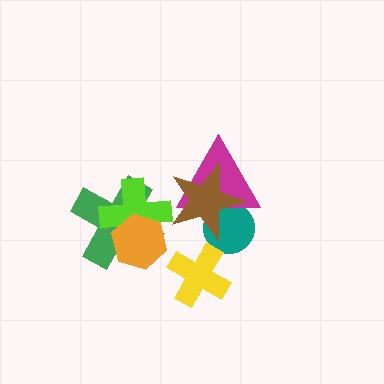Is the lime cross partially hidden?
Yes, it is partially covered by another shape.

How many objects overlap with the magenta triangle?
2 objects overlap with the magenta triangle.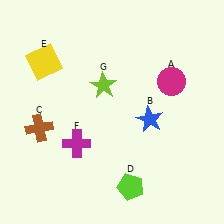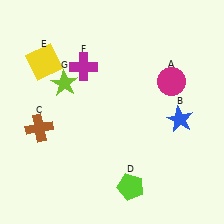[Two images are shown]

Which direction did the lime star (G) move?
The lime star (G) moved left.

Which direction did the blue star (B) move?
The blue star (B) moved right.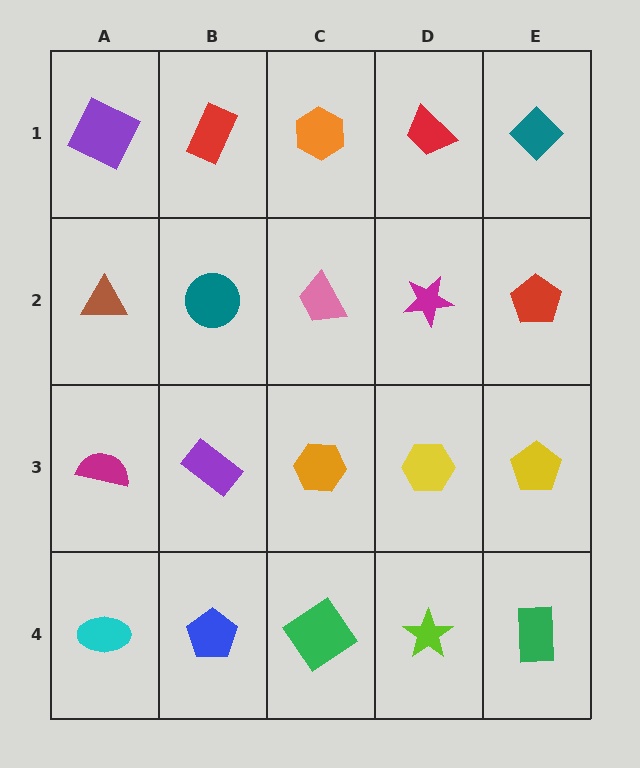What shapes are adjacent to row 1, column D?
A magenta star (row 2, column D), an orange hexagon (row 1, column C), a teal diamond (row 1, column E).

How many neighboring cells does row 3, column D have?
4.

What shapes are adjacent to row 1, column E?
A red pentagon (row 2, column E), a red trapezoid (row 1, column D).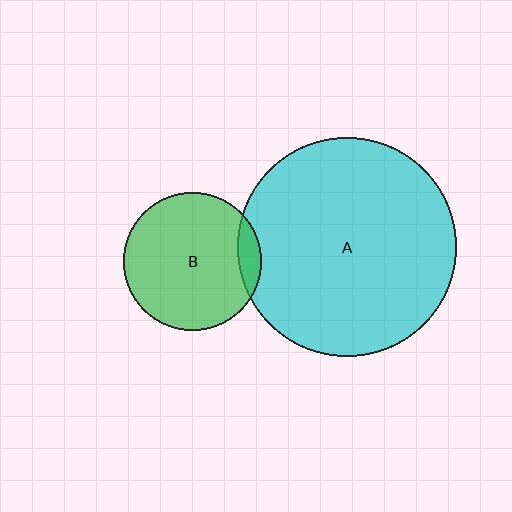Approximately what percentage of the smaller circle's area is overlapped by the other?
Approximately 10%.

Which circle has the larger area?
Circle A (cyan).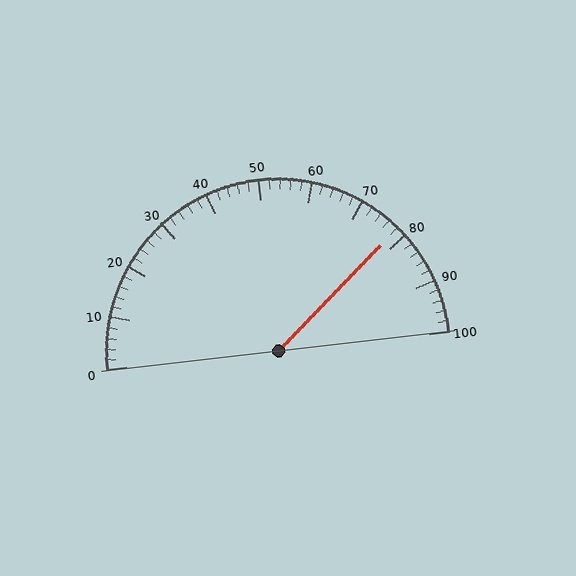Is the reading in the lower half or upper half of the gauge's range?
The reading is in the upper half of the range (0 to 100).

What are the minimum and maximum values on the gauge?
The gauge ranges from 0 to 100.